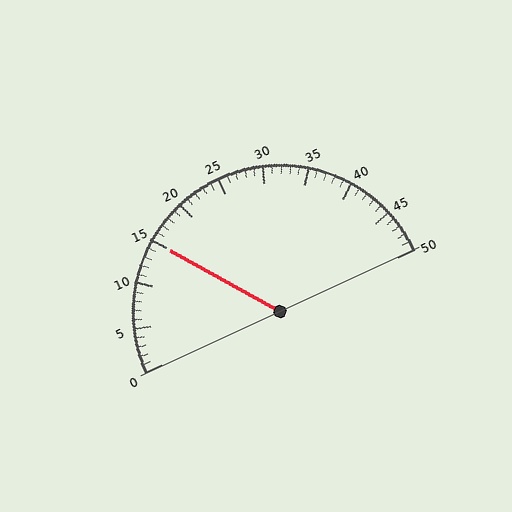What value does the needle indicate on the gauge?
The needle indicates approximately 15.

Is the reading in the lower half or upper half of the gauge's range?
The reading is in the lower half of the range (0 to 50).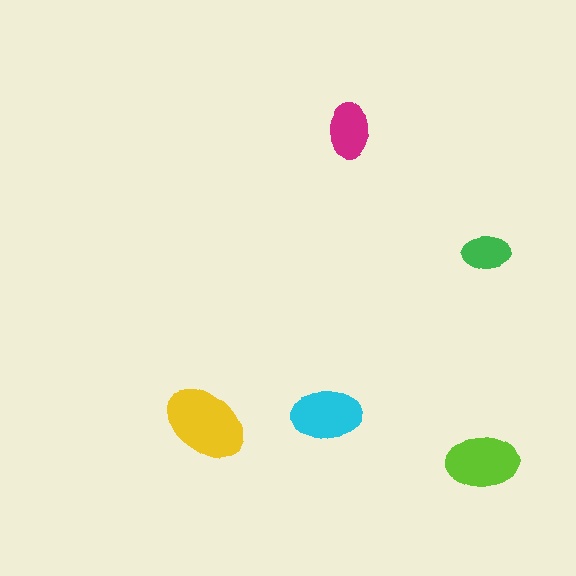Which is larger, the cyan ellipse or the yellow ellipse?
The yellow one.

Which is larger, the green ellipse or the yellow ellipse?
The yellow one.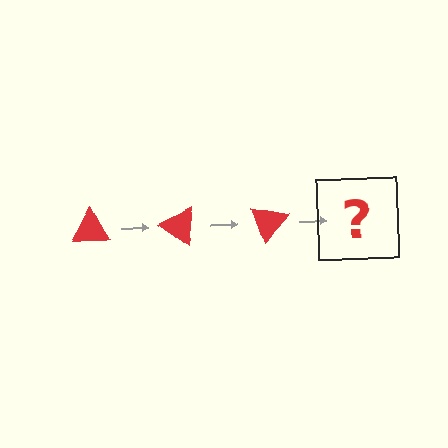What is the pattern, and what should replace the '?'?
The pattern is that the triangle rotates 35 degrees each step. The '?' should be a red triangle rotated 105 degrees.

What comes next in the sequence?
The next element should be a red triangle rotated 105 degrees.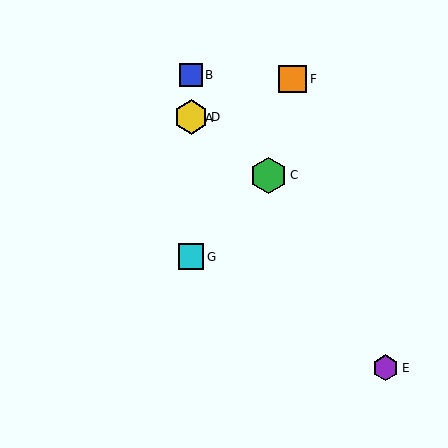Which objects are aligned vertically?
Objects A, B, D, G are aligned vertically.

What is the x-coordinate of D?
Object D is at x≈191.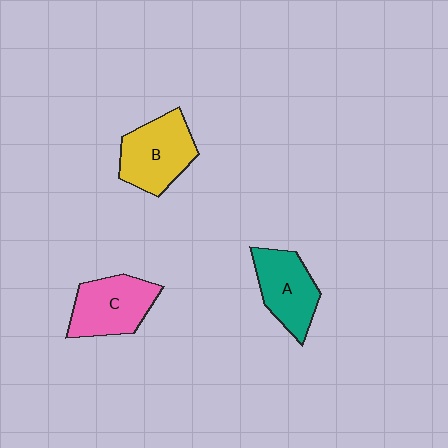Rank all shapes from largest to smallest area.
From largest to smallest: B (yellow), C (pink), A (teal).